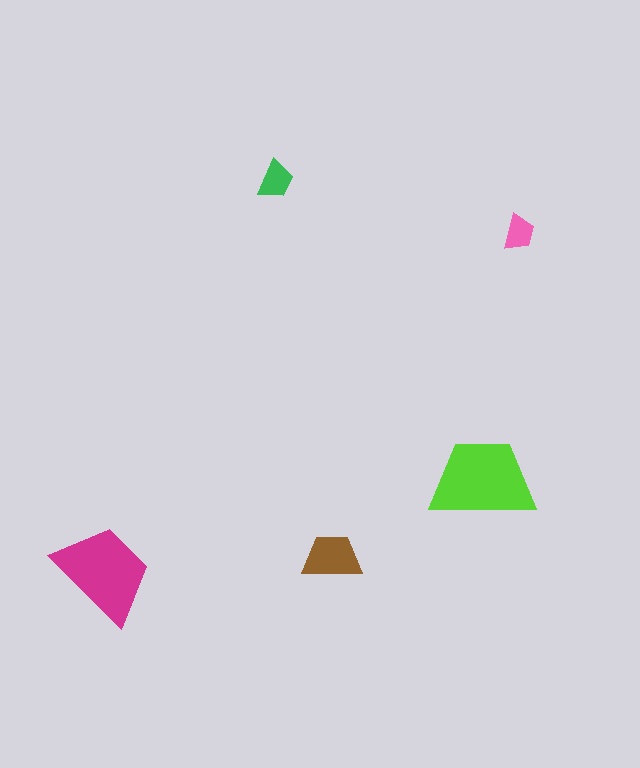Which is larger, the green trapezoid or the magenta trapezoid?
The magenta one.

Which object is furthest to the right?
The pink trapezoid is rightmost.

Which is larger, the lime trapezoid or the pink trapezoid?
The lime one.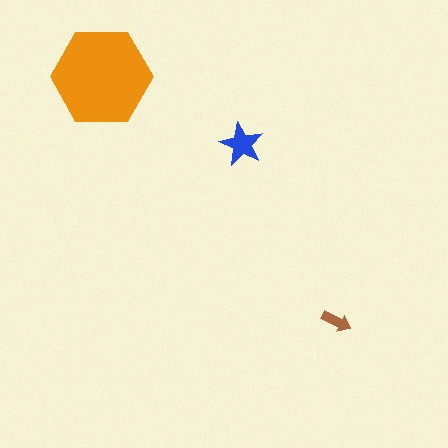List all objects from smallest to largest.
The brown arrow, the blue star, the orange hexagon.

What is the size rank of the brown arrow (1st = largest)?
3rd.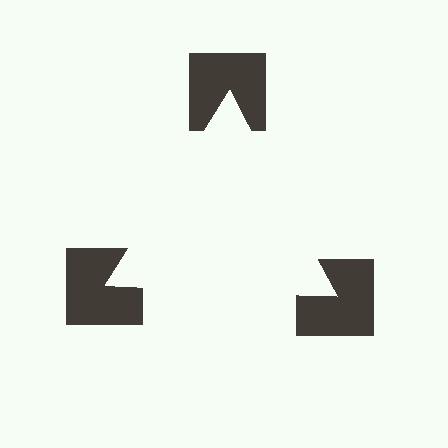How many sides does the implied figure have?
3 sides.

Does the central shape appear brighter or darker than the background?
It typically appears slightly brighter than the background, even though no actual brightness change is drawn.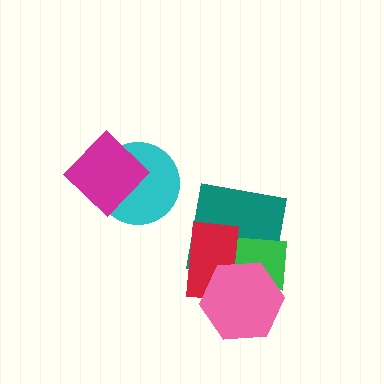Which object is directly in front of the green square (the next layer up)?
The red rectangle is directly in front of the green square.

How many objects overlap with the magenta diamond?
1 object overlaps with the magenta diamond.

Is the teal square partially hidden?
Yes, it is partially covered by another shape.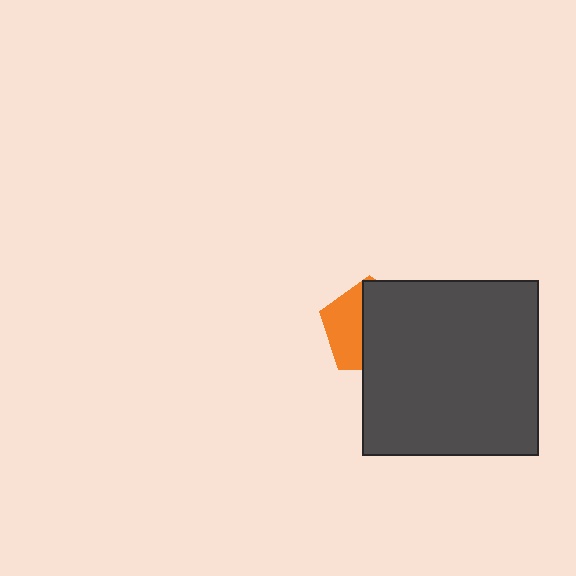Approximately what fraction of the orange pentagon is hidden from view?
Roughly 61% of the orange pentagon is hidden behind the dark gray square.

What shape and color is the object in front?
The object in front is a dark gray square.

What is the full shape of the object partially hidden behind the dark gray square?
The partially hidden object is an orange pentagon.